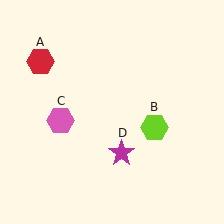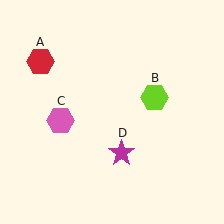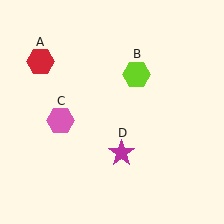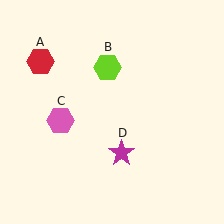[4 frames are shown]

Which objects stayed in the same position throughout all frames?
Red hexagon (object A) and pink hexagon (object C) and magenta star (object D) remained stationary.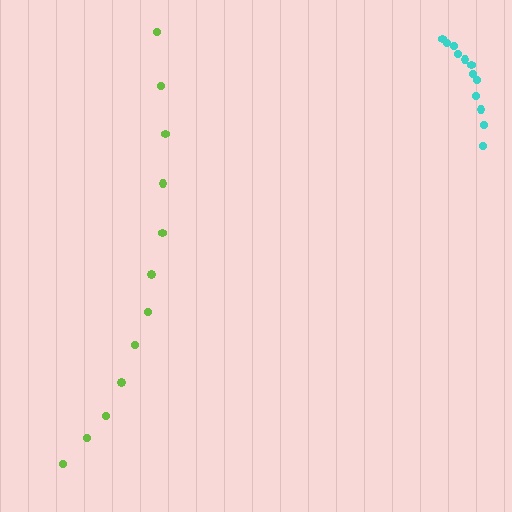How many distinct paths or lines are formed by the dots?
There are 2 distinct paths.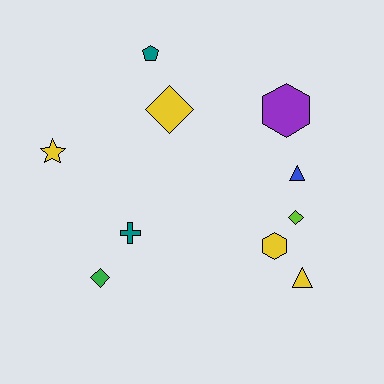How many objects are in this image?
There are 10 objects.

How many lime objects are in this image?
There is 1 lime object.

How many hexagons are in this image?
There are 2 hexagons.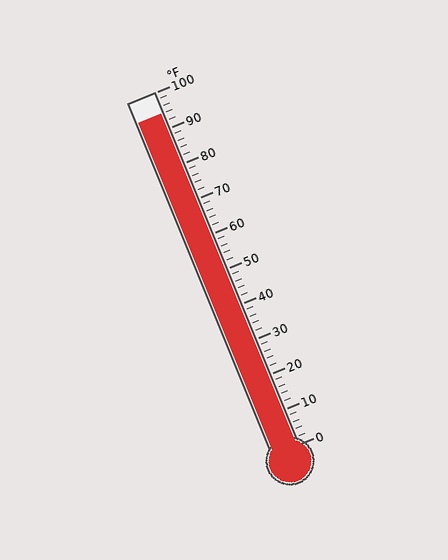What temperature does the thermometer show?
The thermometer shows approximately 94°F.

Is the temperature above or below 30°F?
The temperature is above 30°F.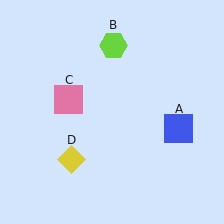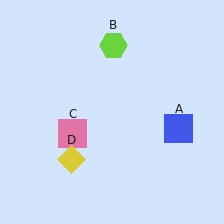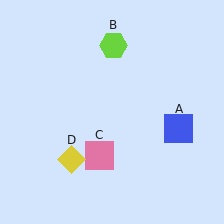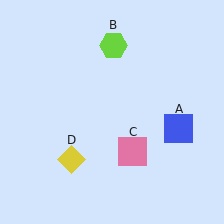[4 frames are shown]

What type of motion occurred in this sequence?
The pink square (object C) rotated counterclockwise around the center of the scene.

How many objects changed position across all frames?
1 object changed position: pink square (object C).